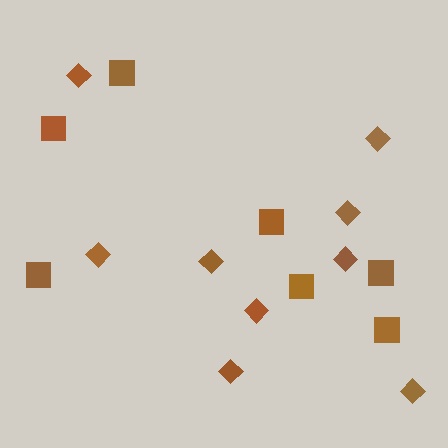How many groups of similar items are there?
There are 2 groups: one group of squares (7) and one group of diamonds (9).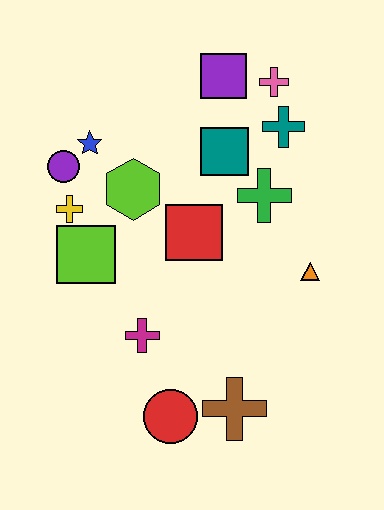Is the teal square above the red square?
Yes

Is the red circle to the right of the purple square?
No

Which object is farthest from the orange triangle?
The purple circle is farthest from the orange triangle.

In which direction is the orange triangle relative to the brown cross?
The orange triangle is above the brown cross.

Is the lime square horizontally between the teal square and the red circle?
No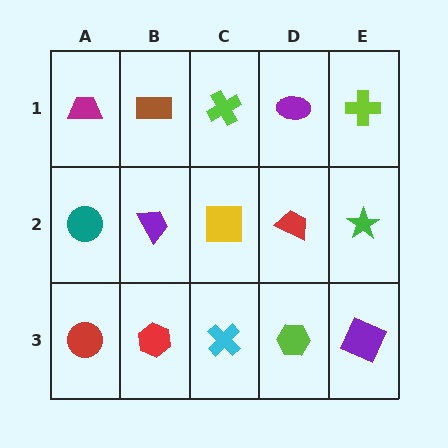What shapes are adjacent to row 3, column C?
A yellow square (row 2, column C), a red hexagon (row 3, column B), a lime hexagon (row 3, column D).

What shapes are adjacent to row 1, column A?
A teal circle (row 2, column A), a brown rectangle (row 1, column B).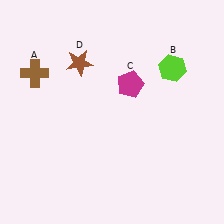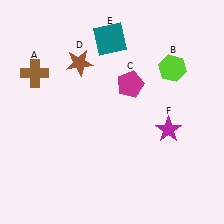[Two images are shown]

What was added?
A teal square (E), a magenta star (F) were added in Image 2.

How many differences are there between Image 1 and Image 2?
There are 2 differences between the two images.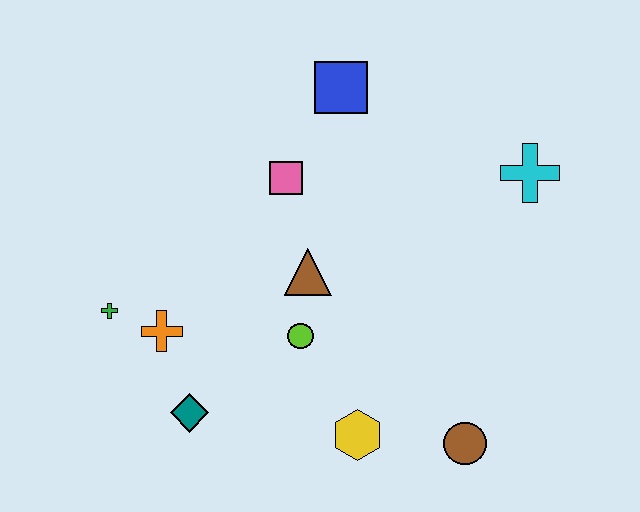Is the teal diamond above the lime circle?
No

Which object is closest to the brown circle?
The yellow hexagon is closest to the brown circle.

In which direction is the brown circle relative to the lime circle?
The brown circle is to the right of the lime circle.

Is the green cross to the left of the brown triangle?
Yes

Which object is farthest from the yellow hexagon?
The blue square is farthest from the yellow hexagon.